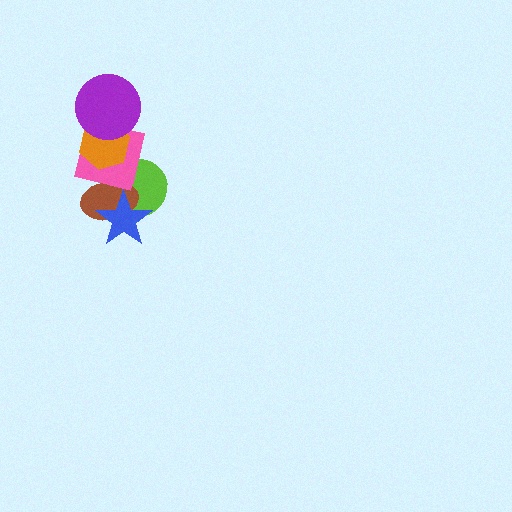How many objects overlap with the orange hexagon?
2 objects overlap with the orange hexagon.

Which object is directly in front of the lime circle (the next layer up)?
The brown ellipse is directly in front of the lime circle.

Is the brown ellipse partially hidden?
Yes, it is partially covered by another shape.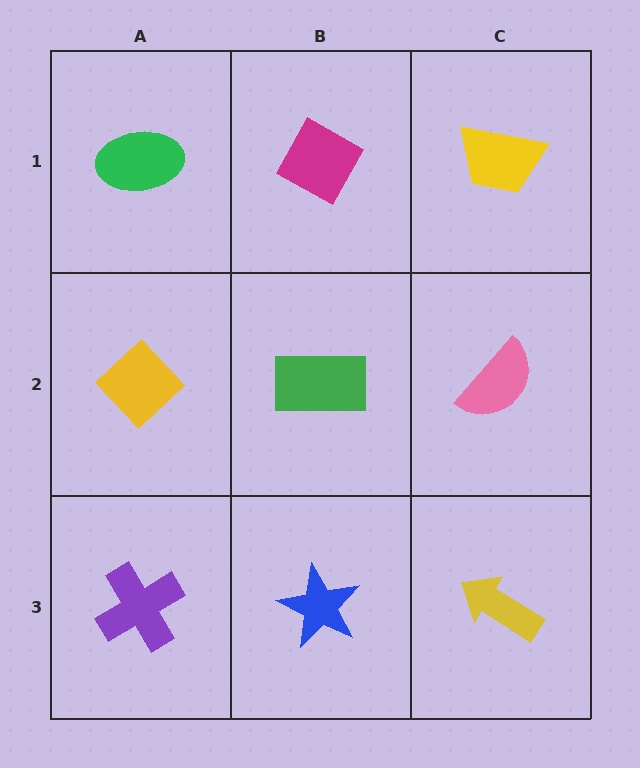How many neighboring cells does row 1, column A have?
2.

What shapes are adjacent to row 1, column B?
A green rectangle (row 2, column B), a green ellipse (row 1, column A), a yellow trapezoid (row 1, column C).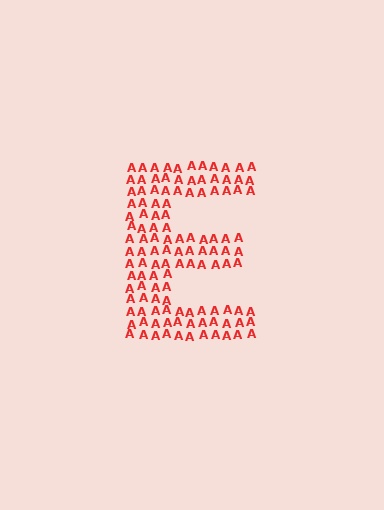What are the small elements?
The small elements are letter A's.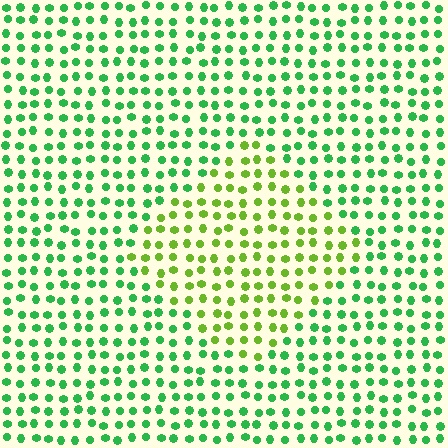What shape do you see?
I see a diamond.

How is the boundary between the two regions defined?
The boundary is defined purely by a slight shift in hue (about 40 degrees). Spacing, size, and orientation are identical on both sides.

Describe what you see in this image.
The image is filled with small green elements in a uniform arrangement. A diamond-shaped region is visible where the elements are tinted to a slightly different hue, forming a subtle color boundary.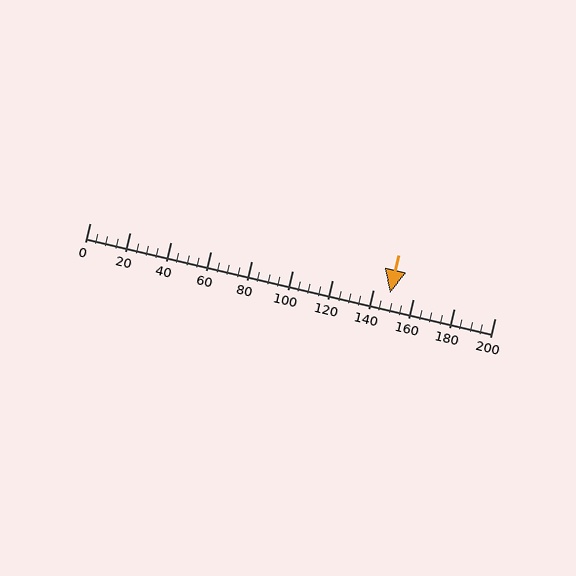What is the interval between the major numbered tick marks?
The major tick marks are spaced 20 units apart.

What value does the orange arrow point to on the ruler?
The orange arrow points to approximately 148.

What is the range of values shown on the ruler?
The ruler shows values from 0 to 200.